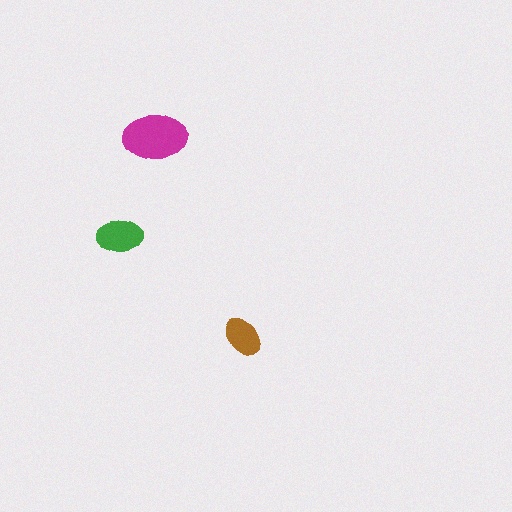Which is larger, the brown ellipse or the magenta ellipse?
The magenta one.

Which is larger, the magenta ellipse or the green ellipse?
The magenta one.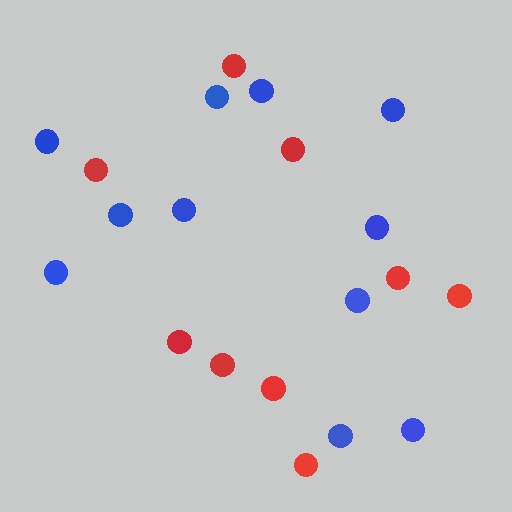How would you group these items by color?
There are 2 groups: one group of red circles (9) and one group of blue circles (11).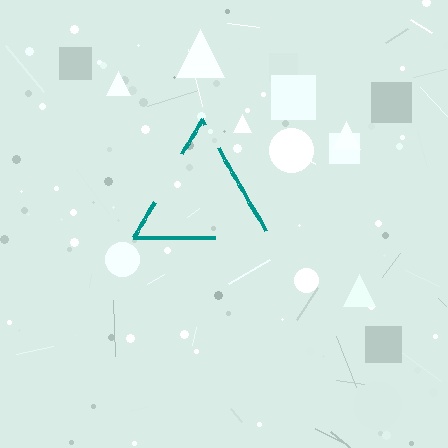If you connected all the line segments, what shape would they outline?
They would outline a triangle.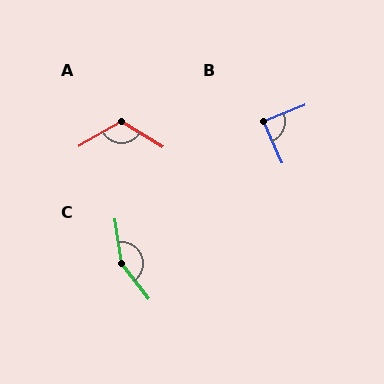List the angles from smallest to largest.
B (88°), A (119°), C (151°).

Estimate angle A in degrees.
Approximately 119 degrees.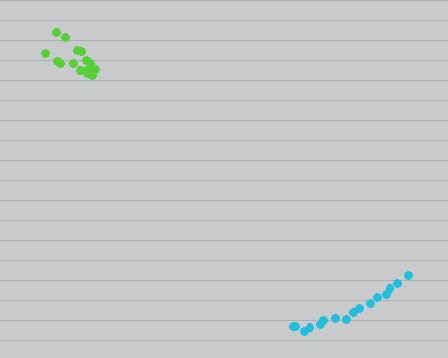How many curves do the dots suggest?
There are 2 distinct paths.